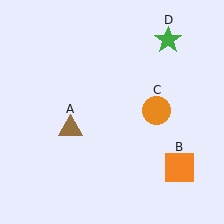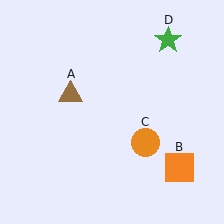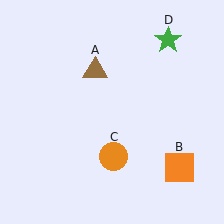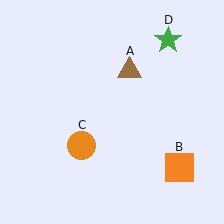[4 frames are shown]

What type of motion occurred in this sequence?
The brown triangle (object A), orange circle (object C) rotated clockwise around the center of the scene.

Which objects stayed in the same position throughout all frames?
Orange square (object B) and green star (object D) remained stationary.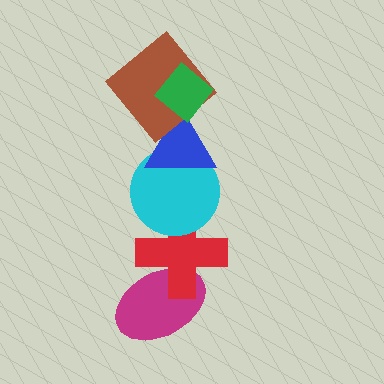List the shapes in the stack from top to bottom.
From top to bottom: the green diamond, the brown diamond, the blue triangle, the cyan circle, the red cross, the magenta ellipse.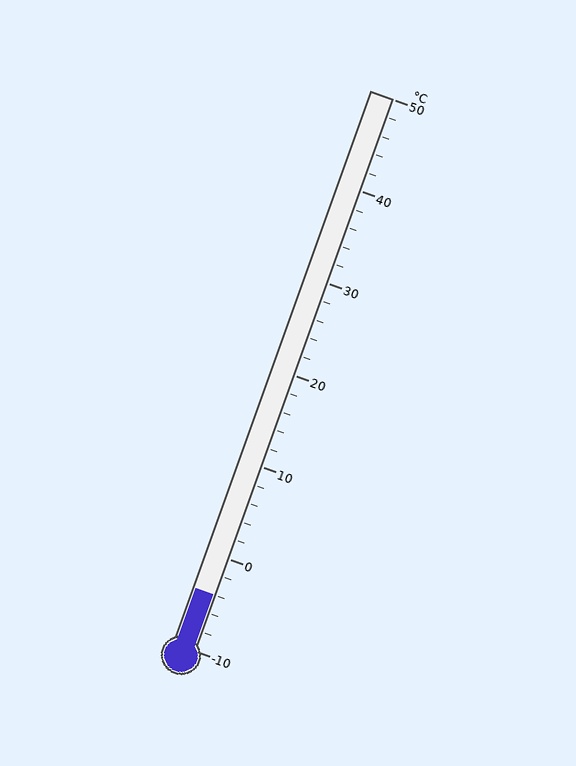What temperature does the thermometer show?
The thermometer shows approximately -4°C.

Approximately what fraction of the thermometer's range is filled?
The thermometer is filled to approximately 10% of its range.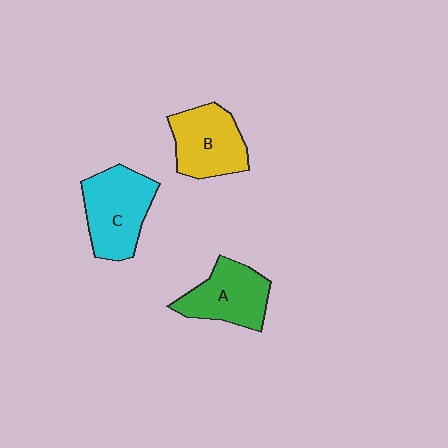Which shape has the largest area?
Shape C (cyan).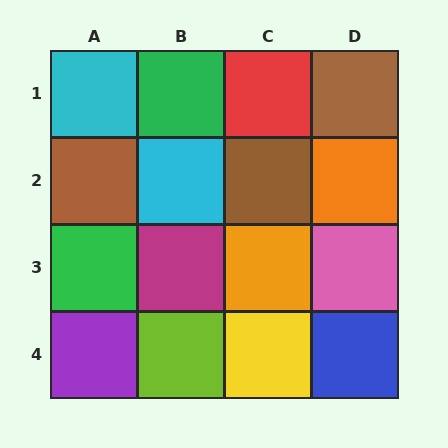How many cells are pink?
1 cell is pink.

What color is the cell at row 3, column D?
Pink.